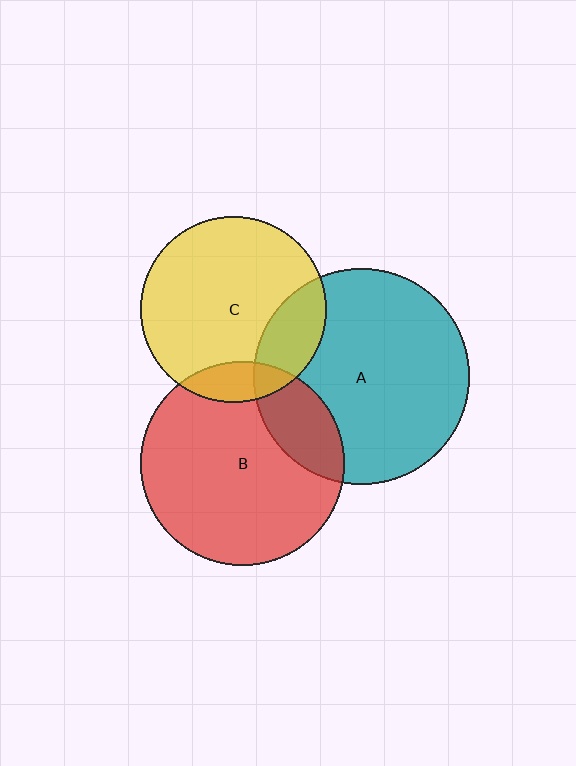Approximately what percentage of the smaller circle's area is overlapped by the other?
Approximately 20%.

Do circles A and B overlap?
Yes.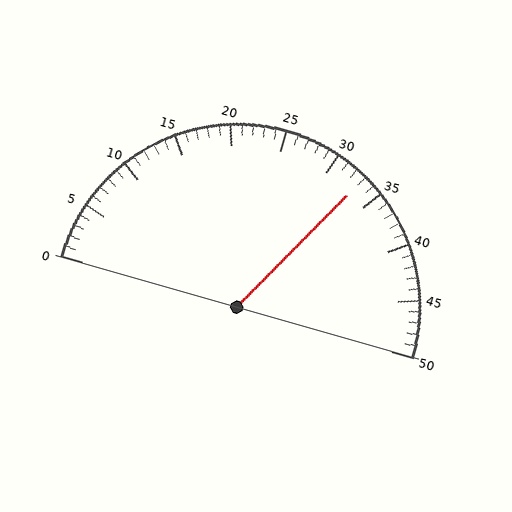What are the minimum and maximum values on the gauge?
The gauge ranges from 0 to 50.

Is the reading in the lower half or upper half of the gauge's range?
The reading is in the upper half of the range (0 to 50).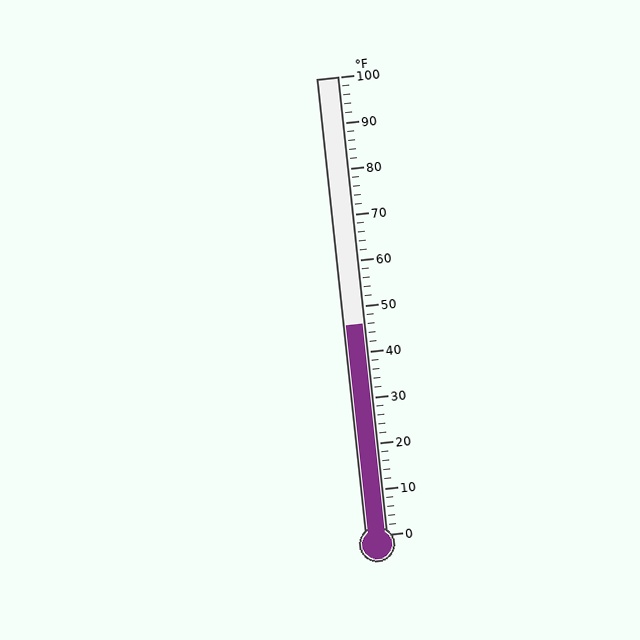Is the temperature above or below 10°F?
The temperature is above 10°F.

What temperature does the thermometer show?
The thermometer shows approximately 46°F.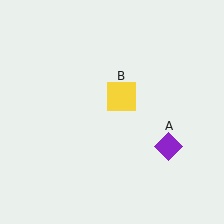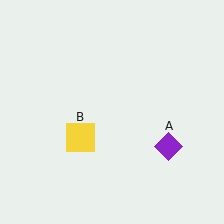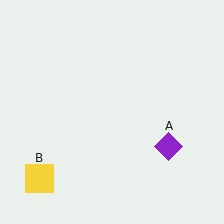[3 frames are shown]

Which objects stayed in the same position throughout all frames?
Purple diamond (object A) remained stationary.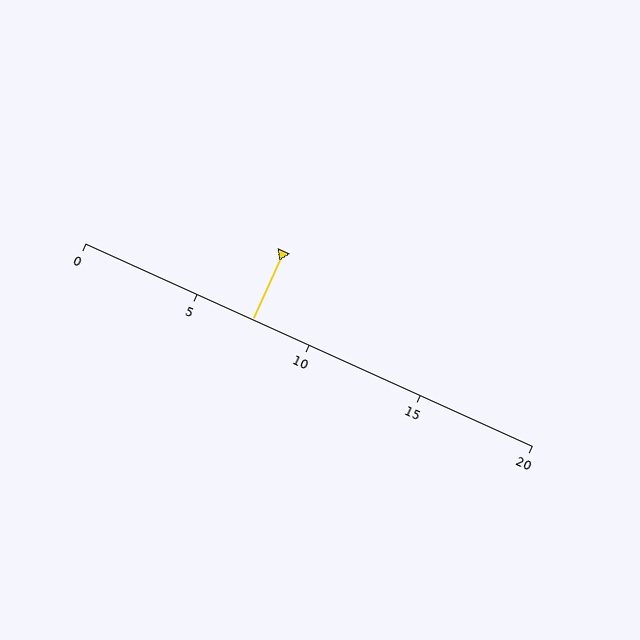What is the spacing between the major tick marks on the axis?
The major ticks are spaced 5 apart.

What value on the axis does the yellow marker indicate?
The marker indicates approximately 7.5.